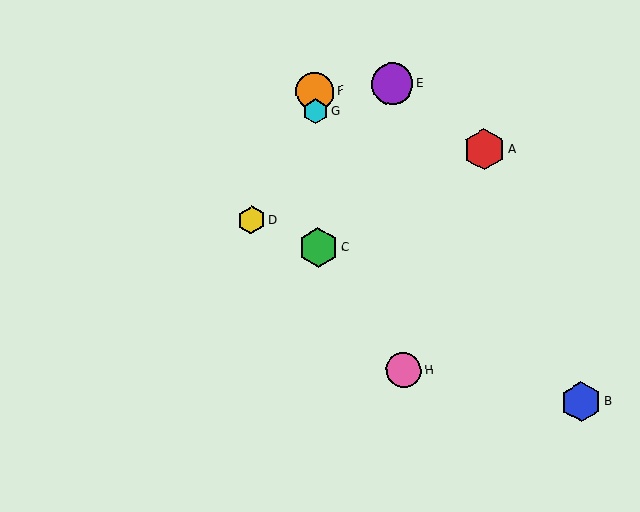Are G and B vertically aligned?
No, G is at x≈315 and B is at x≈581.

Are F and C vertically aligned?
Yes, both are at x≈315.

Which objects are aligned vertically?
Objects C, F, G are aligned vertically.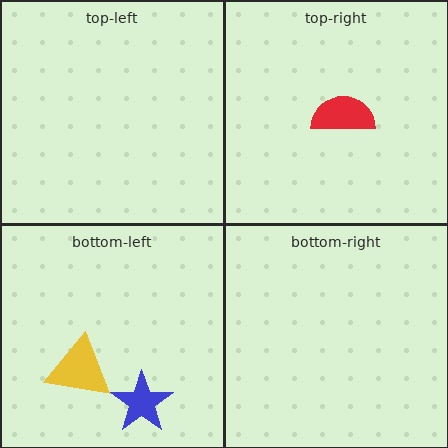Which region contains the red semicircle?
The top-right region.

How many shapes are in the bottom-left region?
2.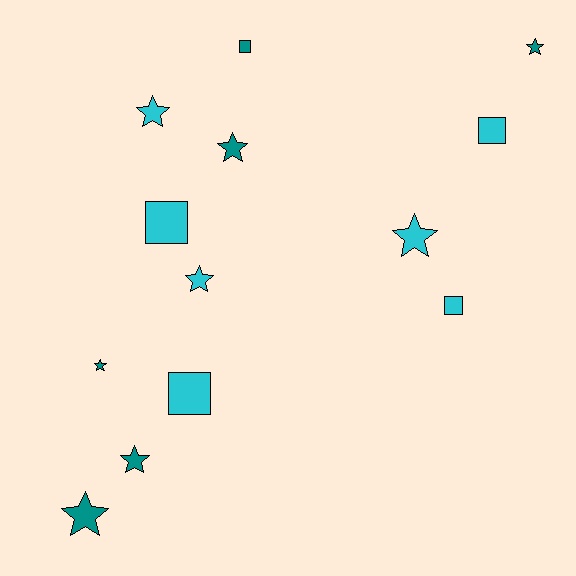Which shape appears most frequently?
Star, with 8 objects.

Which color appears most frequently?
Cyan, with 7 objects.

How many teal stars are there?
There are 5 teal stars.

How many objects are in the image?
There are 13 objects.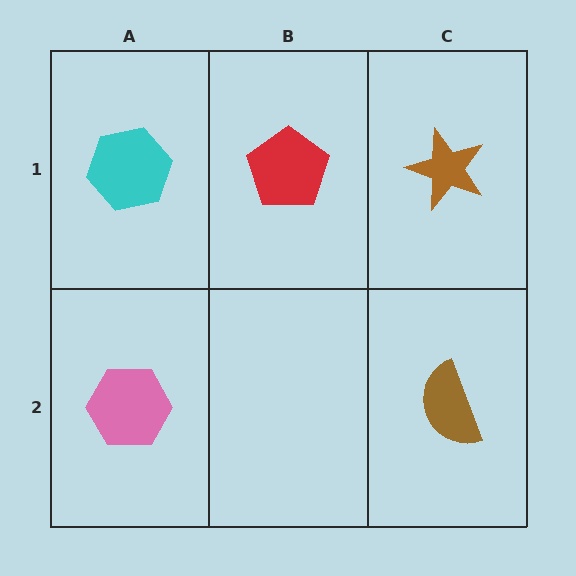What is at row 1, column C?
A brown star.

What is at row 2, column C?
A brown semicircle.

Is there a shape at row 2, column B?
No, that cell is empty.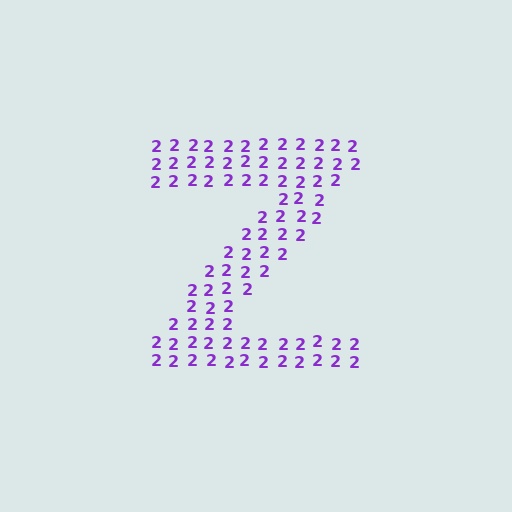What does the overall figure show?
The overall figure shows the letter Z.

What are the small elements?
The small elements are digit 2's.